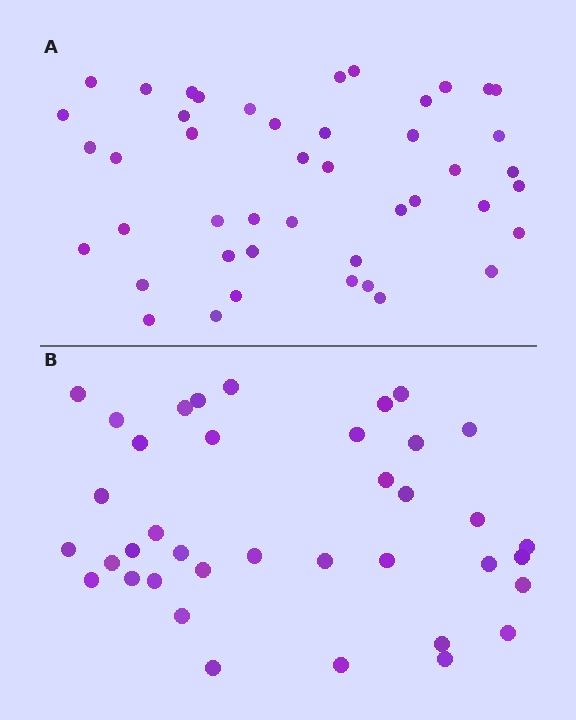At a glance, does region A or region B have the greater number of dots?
Region A (the top region) has more dots.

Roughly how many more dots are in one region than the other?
Region A has roughly 8 or so more dots than region B.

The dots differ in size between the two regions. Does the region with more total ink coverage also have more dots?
No. Region B has more total ink coverage because its dots are larger, but region A actually contains more individual dots. Total area can be misleading — the number of items is what matters here.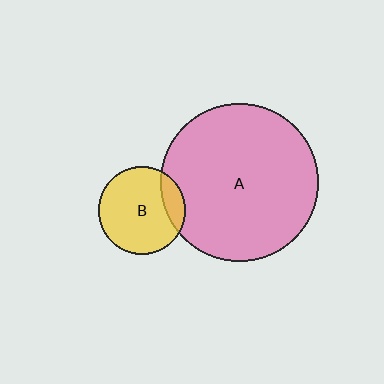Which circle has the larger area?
Circle A (pink).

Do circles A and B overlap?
Yes.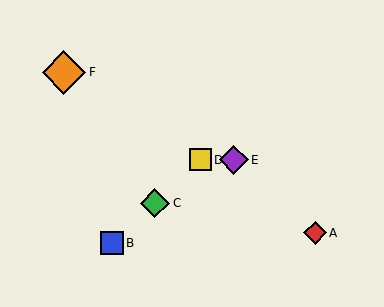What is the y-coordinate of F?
Object F is at y≈72.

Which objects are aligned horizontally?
Objects D, E are aligned horizontally.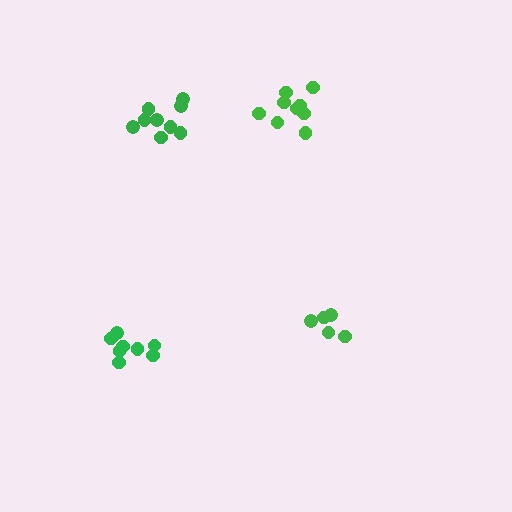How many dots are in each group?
Group 1: 8 dots, Group 2: 5 dots, Group 3: 9 dots, Group 4: 9 dots (31 total).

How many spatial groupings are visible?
There are 4 spatial groupings.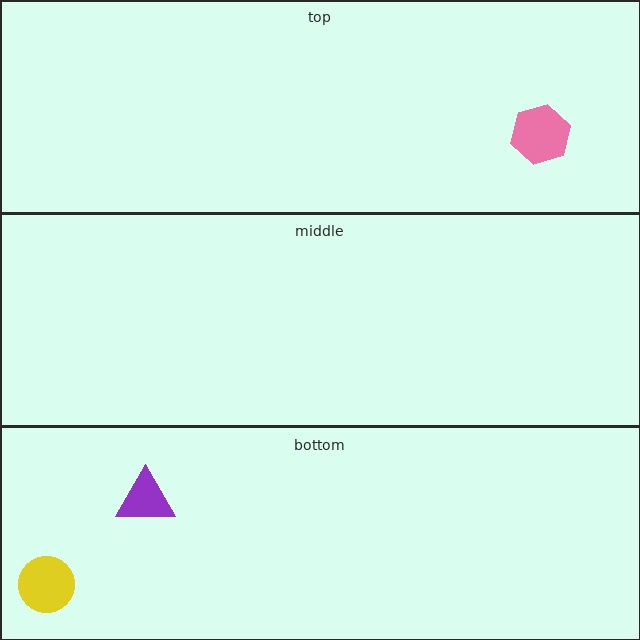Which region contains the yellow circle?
The bottom region.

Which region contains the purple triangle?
The bottom region.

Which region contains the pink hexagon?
The top region.